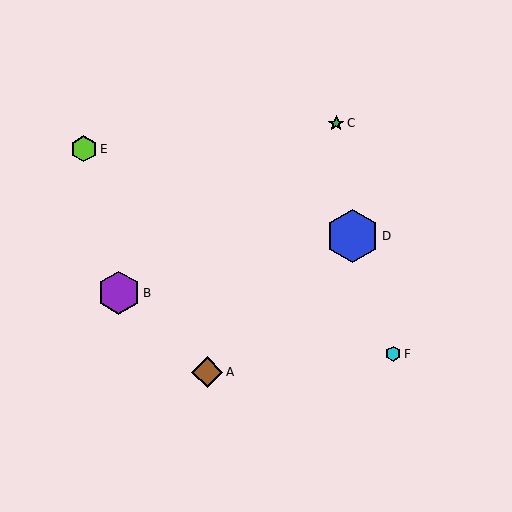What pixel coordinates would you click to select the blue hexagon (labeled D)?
Click at (352, 236) to select the blue hexagon D.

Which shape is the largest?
The blue hexagon (labeled D) is the largest.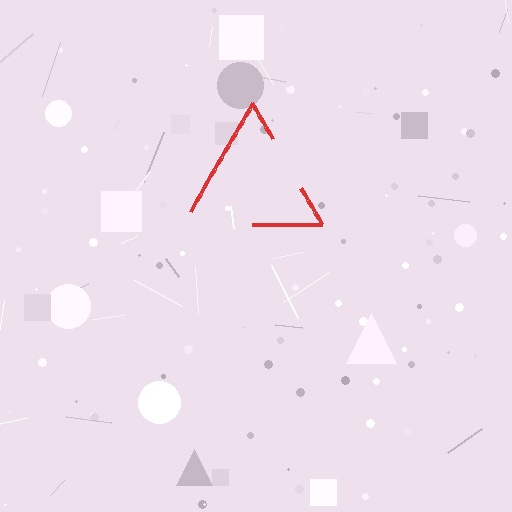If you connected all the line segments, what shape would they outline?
They would outline a triangle.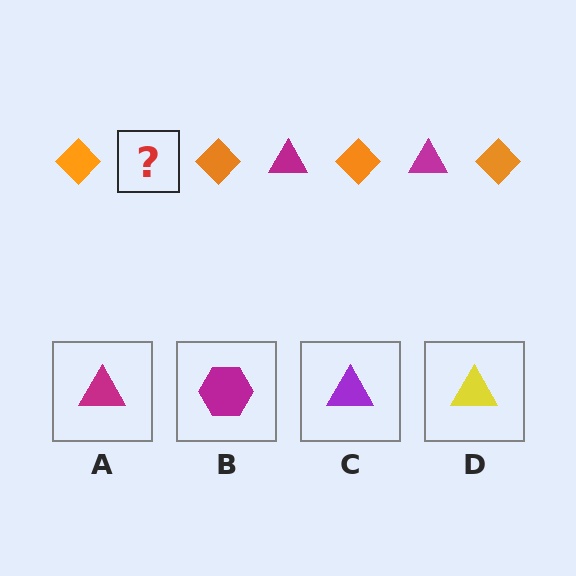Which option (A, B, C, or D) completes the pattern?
A.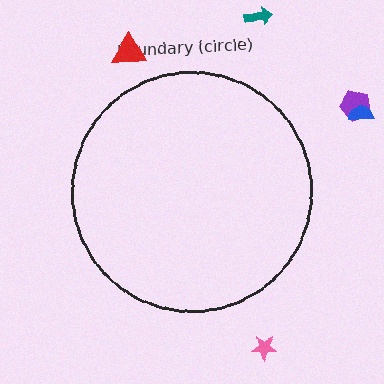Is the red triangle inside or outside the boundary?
Outside.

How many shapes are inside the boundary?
0 inside, 5 outside.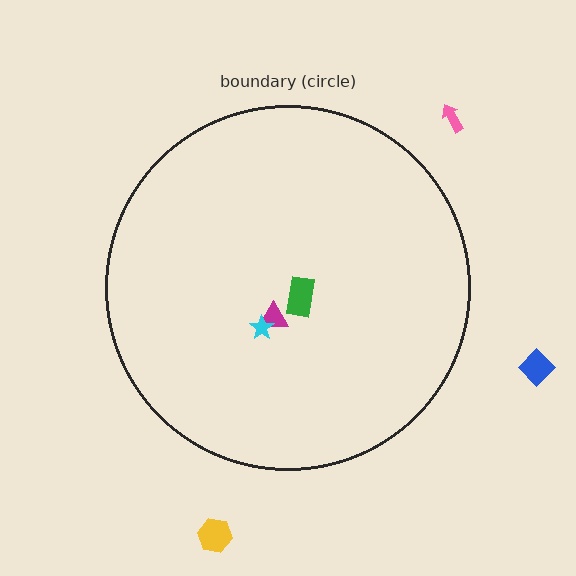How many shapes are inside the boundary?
3 inside, 3 outside.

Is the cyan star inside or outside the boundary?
Inside.